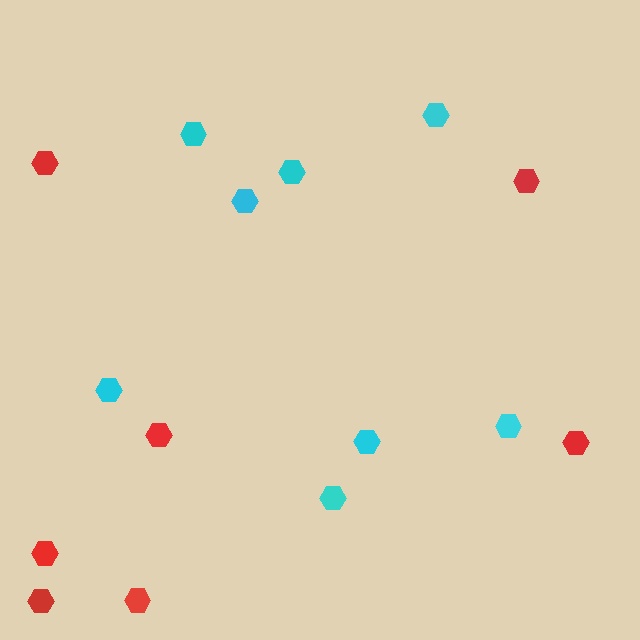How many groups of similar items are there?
There are 2 groups: one group of red hexagons (7) and one group of cyan hexagons (8).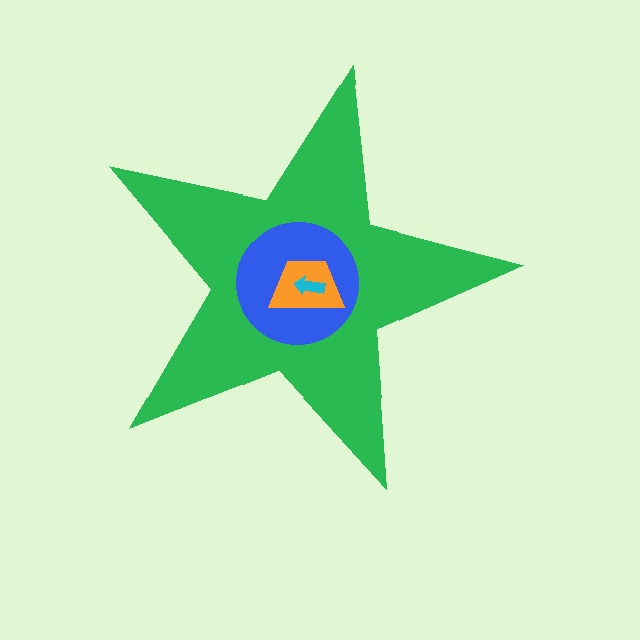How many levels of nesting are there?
4.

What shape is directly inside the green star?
The blue circle.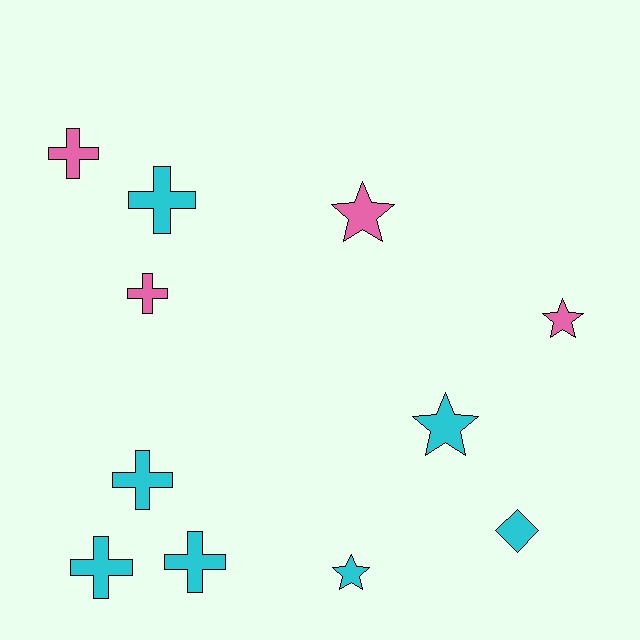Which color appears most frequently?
Cyan, with 7 objects.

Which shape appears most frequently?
Cross, with 6 objects.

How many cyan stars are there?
There are 2 cyan stars.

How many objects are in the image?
There are 11 objects.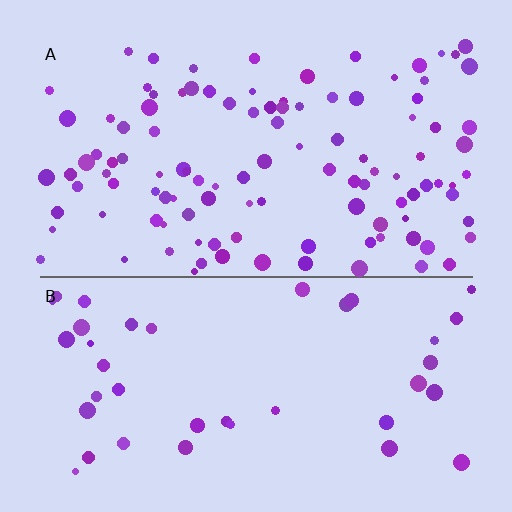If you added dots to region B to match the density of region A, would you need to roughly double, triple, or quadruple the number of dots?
Approximately triple.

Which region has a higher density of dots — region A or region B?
A (the top).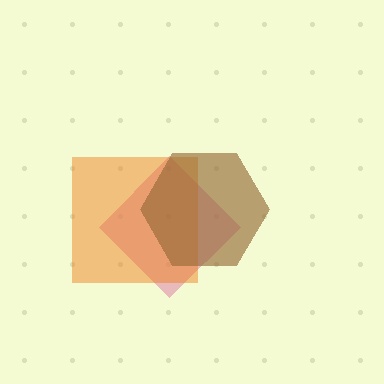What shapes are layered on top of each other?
The layered shapes are: a pink diamond, an orange square, a brown hexagon.